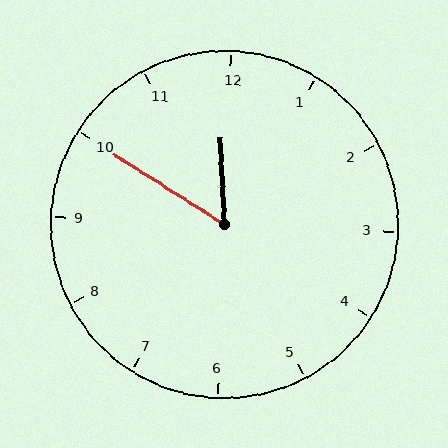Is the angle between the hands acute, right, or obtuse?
It is acute.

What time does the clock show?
11:50.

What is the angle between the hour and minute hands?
Approximately 55 degrees.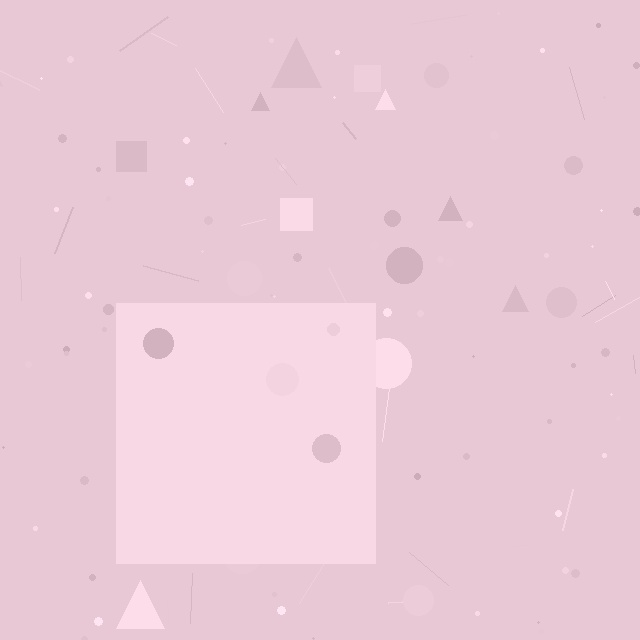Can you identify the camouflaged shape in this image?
The camouflaged shape is a square.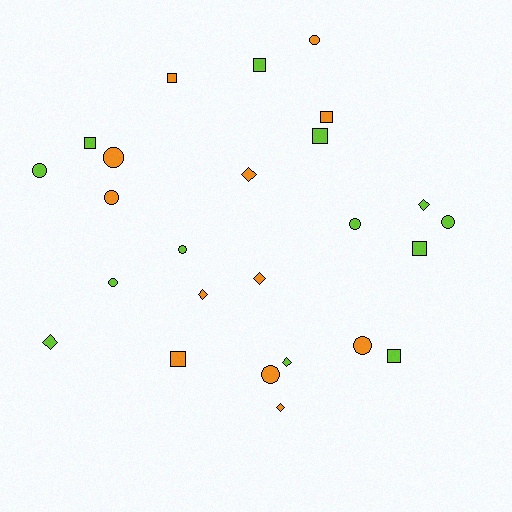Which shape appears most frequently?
Circle, with 10 objects.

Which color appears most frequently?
Lime, with 13 objects.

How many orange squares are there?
There are 3 orange squares.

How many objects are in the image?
There are 25 objects.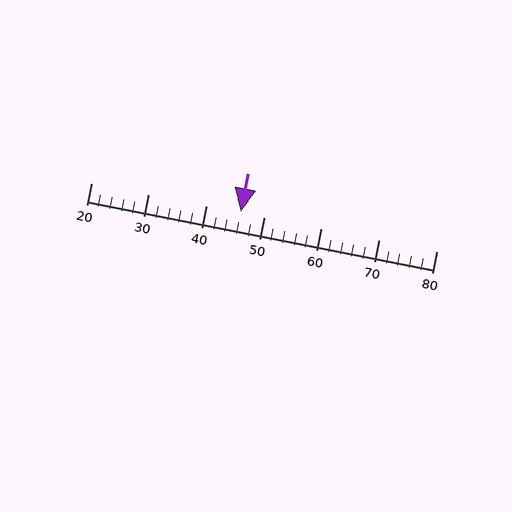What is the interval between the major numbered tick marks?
The major tick marks are spaced 10 units apart.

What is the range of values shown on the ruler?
The ruler shows values from 20 to 80.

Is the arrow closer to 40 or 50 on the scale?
The arrow is closer to 50.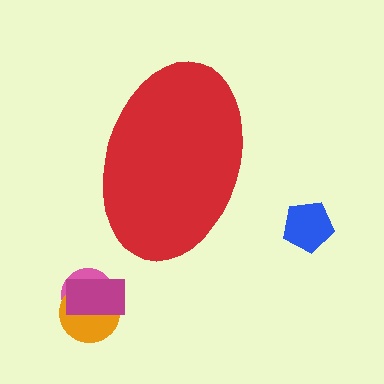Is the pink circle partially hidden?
No, the pink circle is fully visible.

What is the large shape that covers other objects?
A red ellipse.